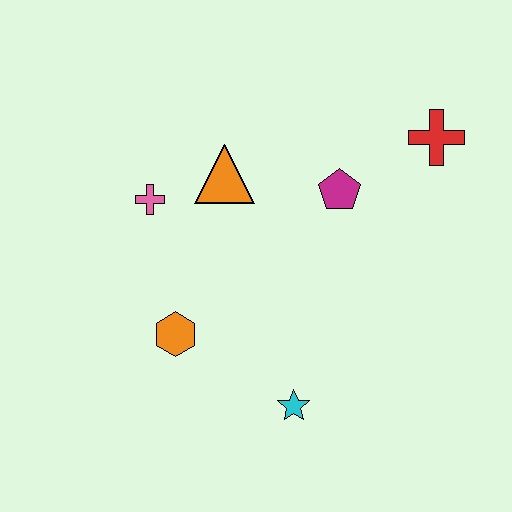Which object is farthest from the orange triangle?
The cyan star is farthest from the orange triangle.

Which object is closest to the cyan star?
The orange hexagon is closest to the cyan star.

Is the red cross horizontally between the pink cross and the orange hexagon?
No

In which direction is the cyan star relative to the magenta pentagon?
The cyan star is below the magenta pentagon.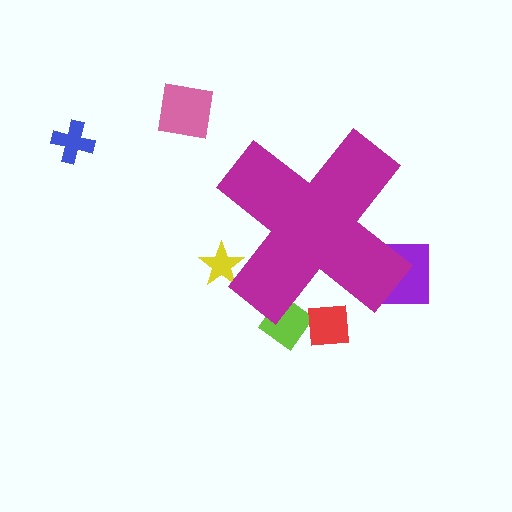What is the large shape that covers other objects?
A magenta cross.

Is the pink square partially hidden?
No, the pink square is fully visible.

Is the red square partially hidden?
Yes, the red square is partially hidden behind the magenta cross.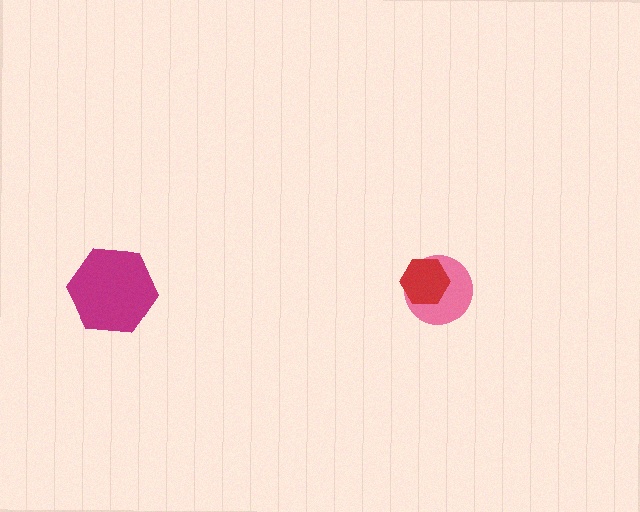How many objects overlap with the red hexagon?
1 object overlaps with the red hexagon.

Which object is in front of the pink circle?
The red hexagon is in front of the pink circle.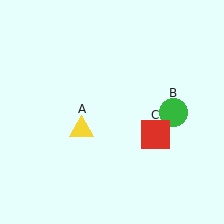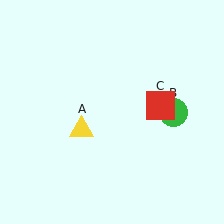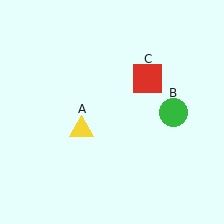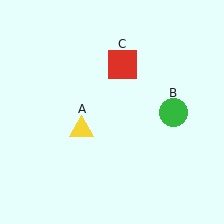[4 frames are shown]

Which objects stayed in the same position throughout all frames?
Yellow triangle (object A) and green circle (object B) remained stationary.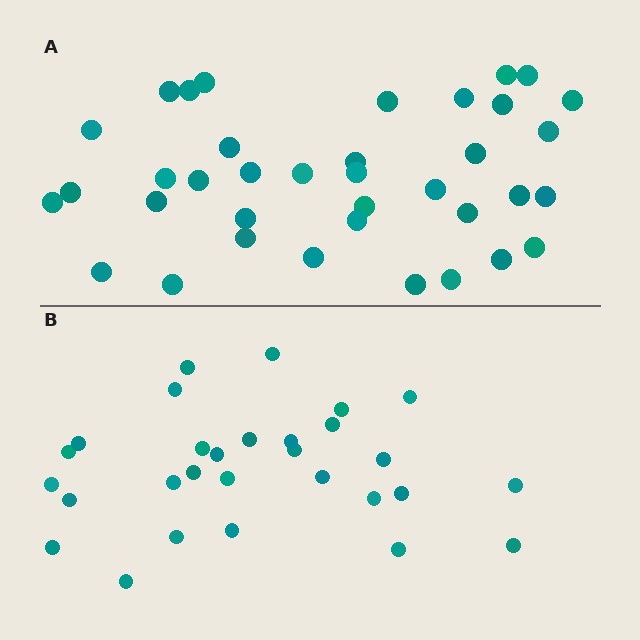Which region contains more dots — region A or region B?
Region A (the top region) has more dots.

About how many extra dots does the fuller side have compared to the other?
Region A has roughly 8 or so more dots than region B.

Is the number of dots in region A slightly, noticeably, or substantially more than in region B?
Region A has noticeably more, but not dramatically so. The ratio is roughly 1.3 to 1.